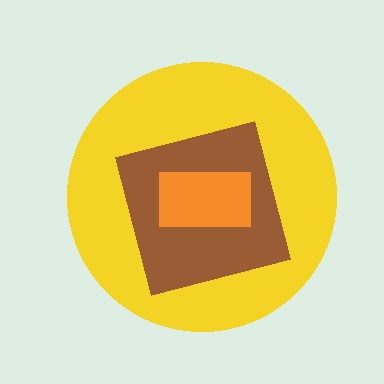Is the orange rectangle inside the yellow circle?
Yes.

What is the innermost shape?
The orange rectangle.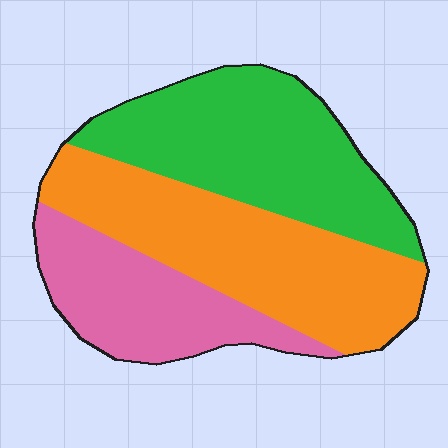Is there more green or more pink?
Green.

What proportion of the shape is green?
Green takes up about three eighths (3/8) of the shape.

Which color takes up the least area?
Pink, at roughly 25%.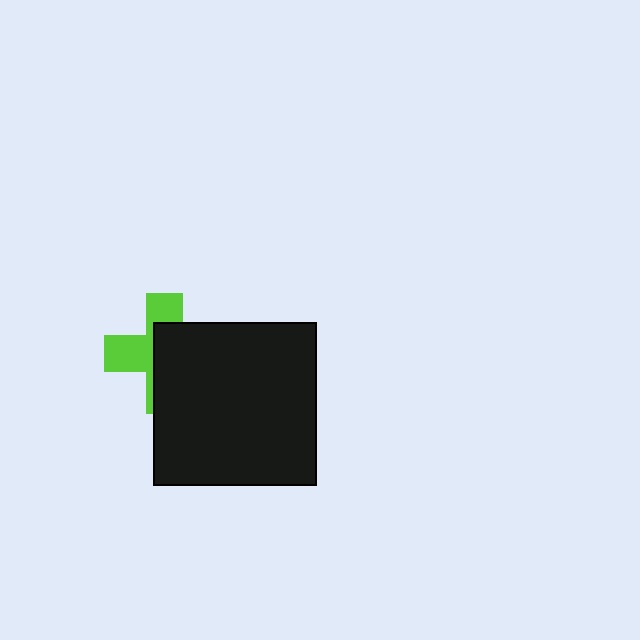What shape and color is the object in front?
The object in front is a black square.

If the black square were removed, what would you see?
You would see the complete lime cross.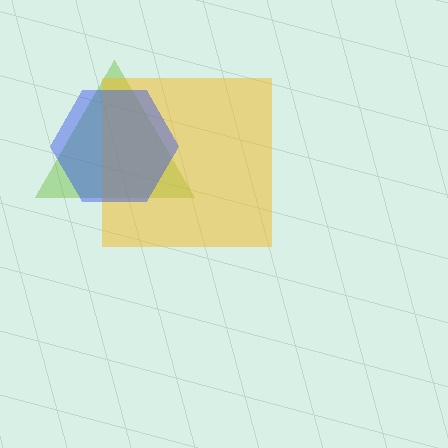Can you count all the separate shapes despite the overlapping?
Yes, there are 3 separate shapes.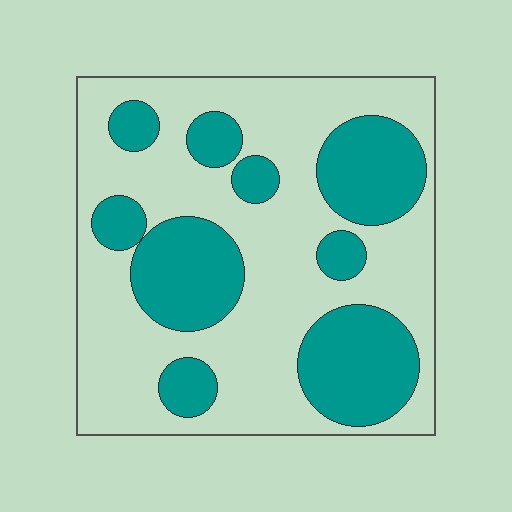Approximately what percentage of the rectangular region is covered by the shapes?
Approximately 35%.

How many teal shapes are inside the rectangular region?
9.